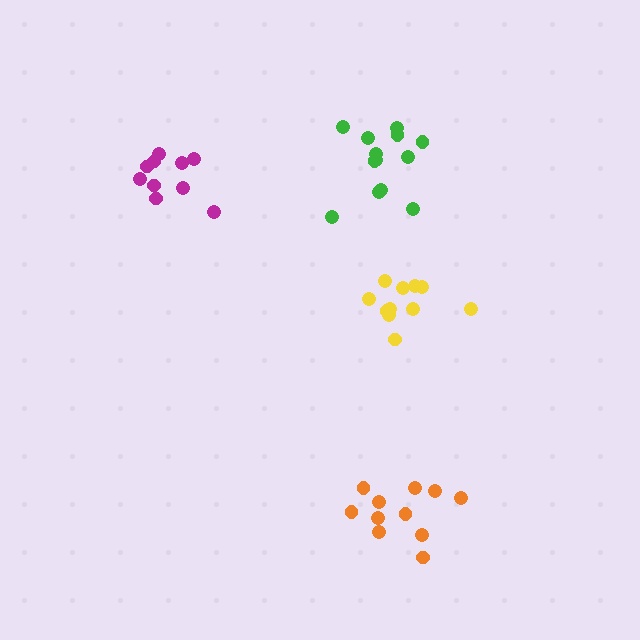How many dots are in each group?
Group 1: 13 dots, Group 2: 10 dots, Group 3: 11 dots, Group 4: 11 dots (45 total).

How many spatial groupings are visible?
There are 4 spatial groupings.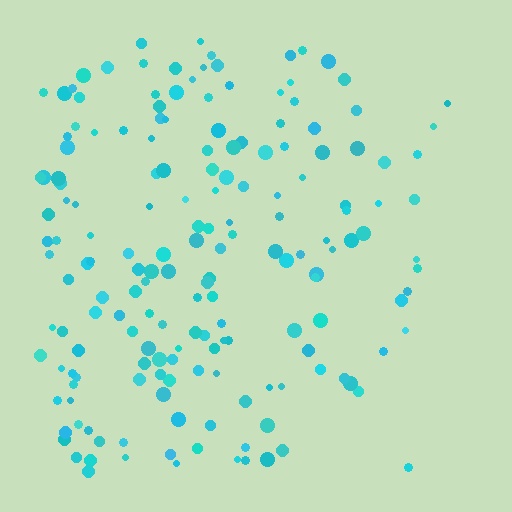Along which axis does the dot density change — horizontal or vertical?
Horizontal.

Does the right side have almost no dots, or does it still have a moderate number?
Still a moderate number, just noticeably fewer than the left.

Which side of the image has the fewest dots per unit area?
The right.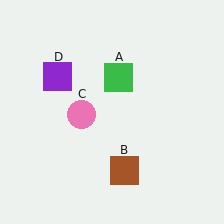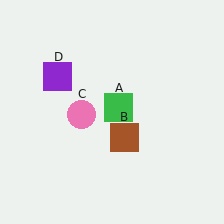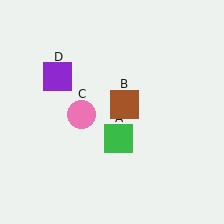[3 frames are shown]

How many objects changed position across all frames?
2 objects changed position: green square (object A), brown square (object B).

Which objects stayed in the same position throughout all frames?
Pink circle (object C) and purple square (object D) remained stationary.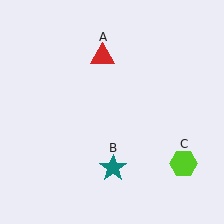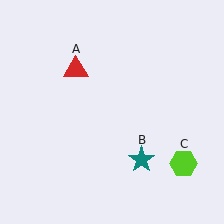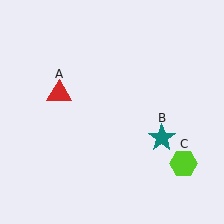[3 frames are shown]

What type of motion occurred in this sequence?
The red triangle (object A), teal star (object B) rotated counterclockwise around the center of the scene.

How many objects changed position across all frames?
2 objects changed position: red triangle (object A), teal star (object B).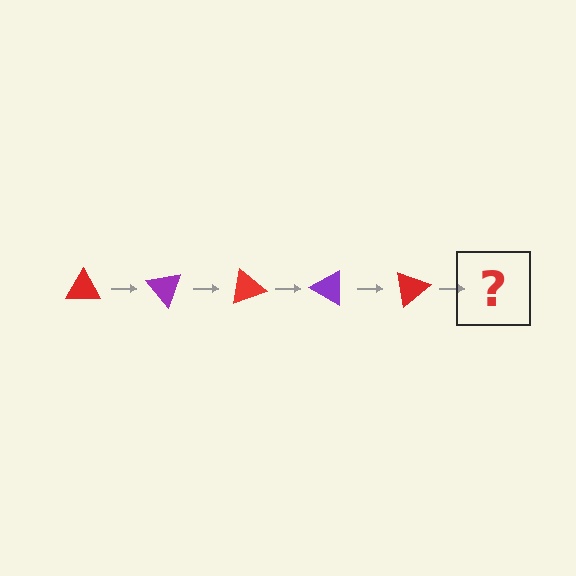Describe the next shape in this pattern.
It should be a purple triangle, rotated 250 degrees from the start.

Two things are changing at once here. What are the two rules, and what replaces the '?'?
The two rules are that it rotates 50 degrees each step and the color cycles through red and purple. The '?' should be a purple triangle, rotated 250 degrees from the start.